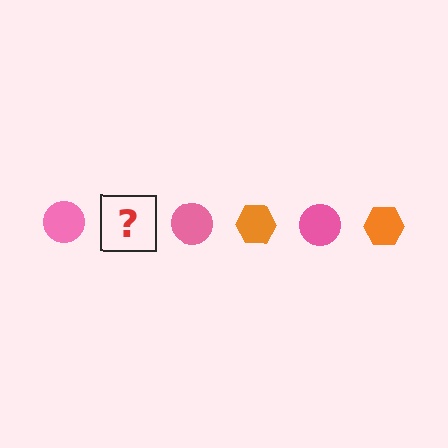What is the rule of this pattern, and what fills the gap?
The rule is that the pattern alternates between pink circle and orange hexagon. The gap should be filled with an orange hexagon.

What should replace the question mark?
The question mark should be replaced with an orange hexagon.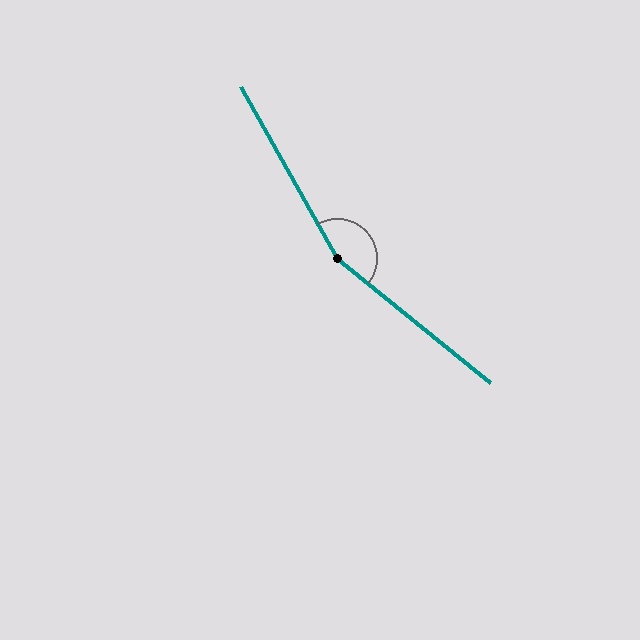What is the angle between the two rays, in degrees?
Approximately 158 degrees.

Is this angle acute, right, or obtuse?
It is obtuse.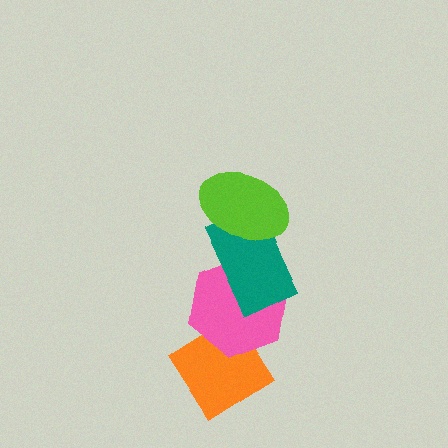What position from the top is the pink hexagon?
The pink hexagon is 3rd from the top.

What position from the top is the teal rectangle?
The teal rectangle is 2nd from the top.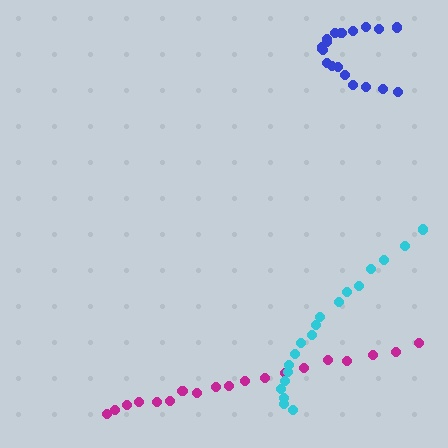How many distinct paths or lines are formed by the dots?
There are 3 distinct paths.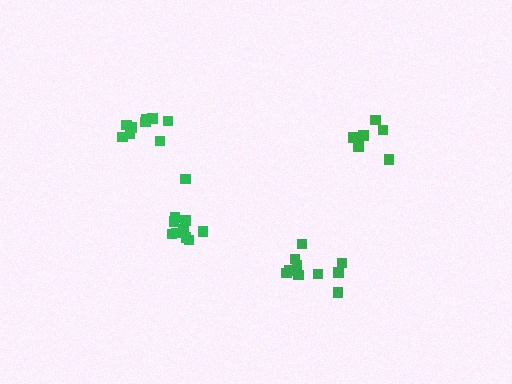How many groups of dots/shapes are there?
There are 4 groups.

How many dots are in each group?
Group 1: 6 dots, Group 2: 9 dots, Group 3: 10 dots, Group 4: 10 dots (35 total).